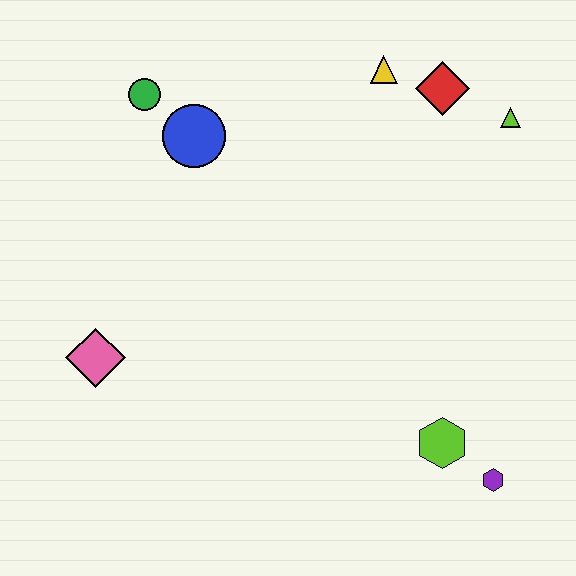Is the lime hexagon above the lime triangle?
No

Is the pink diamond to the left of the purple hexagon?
Yes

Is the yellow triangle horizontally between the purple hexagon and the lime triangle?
No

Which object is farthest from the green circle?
The purple hexagon is farthest from the green circle.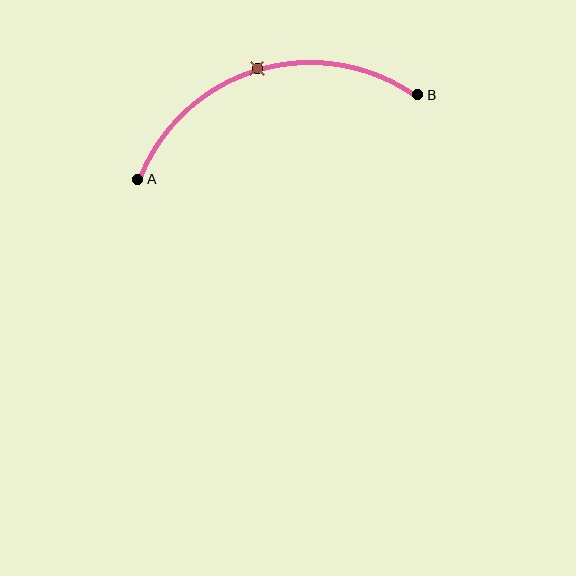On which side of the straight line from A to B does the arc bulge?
The arc bulges above the straight line connecting A and B.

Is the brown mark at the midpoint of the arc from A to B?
Yes. The brown mark lies on the arc at equal arc-length from both A and B — it is the arc midpoint.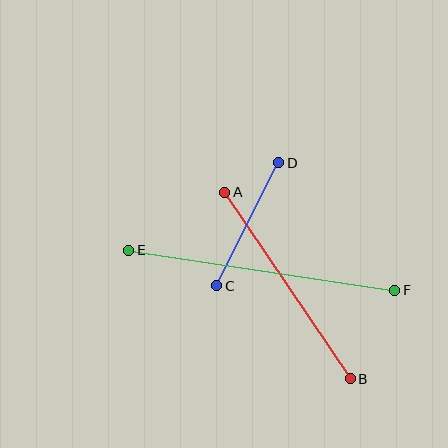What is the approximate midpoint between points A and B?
The midpoint is at approximately (287, 286) pixels.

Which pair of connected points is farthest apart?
Points E and F are farthest apart.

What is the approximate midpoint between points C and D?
The midpoint is at approximately (248, 224) pixels.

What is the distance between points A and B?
The distance is approximately 225 pixels.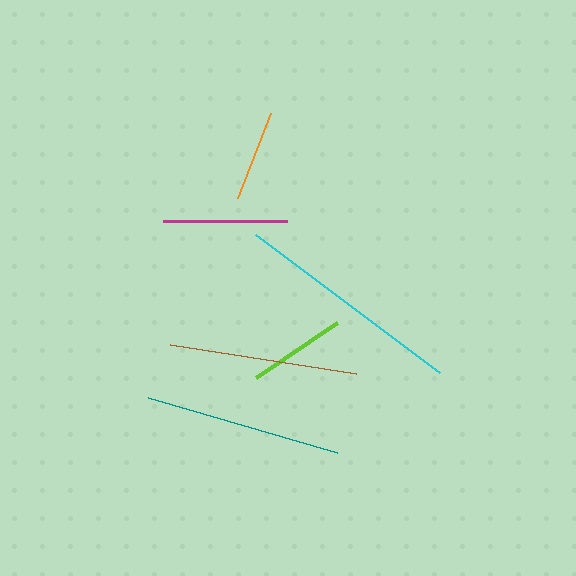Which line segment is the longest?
The cyan line is the longest at approximately 230 pixels.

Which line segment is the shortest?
The orange line is the shortest at approximately 91 pixels.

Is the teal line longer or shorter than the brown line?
The teal line is longer than the brown line.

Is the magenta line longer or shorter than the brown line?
The brown line is longer than the magenta line.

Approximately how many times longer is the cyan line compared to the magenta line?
The cyan line is approximately 1.9 times the length of the magenta line.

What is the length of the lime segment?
The lime segment is approximately 98 pixels long.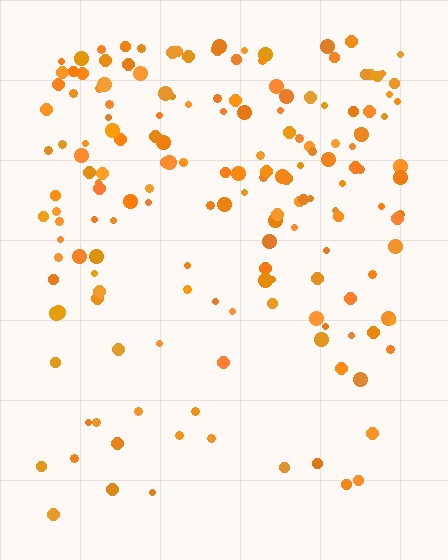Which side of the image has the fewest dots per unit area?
The bottom.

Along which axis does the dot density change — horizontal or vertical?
Vertical.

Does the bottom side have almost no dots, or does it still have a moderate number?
Still a moderate number, just noticeably fewer than the top.